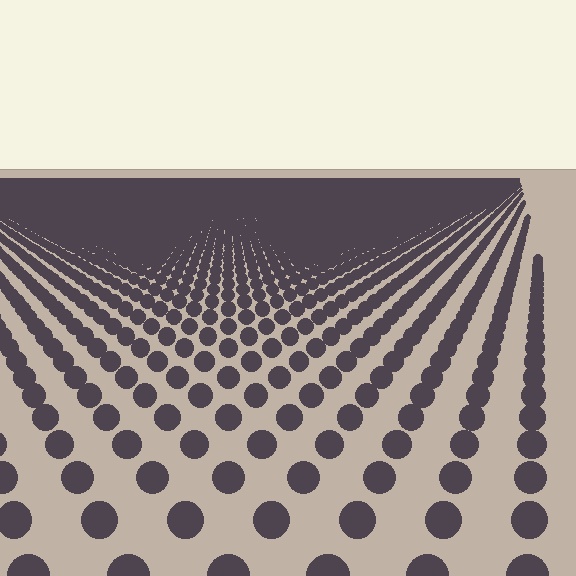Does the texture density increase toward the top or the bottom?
Density increases toward the top.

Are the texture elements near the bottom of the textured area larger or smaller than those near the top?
Larger. Near the bottom, elements are closer to the viewer and appear at a bigger on-screen size.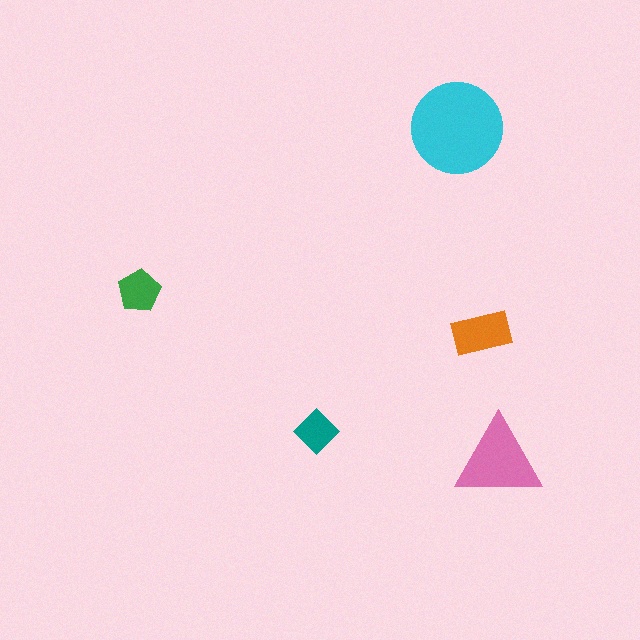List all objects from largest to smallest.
The cyan circle, the pink triangle, the orange rectangle, the green pentagon, the teal diamond.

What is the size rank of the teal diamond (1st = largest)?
5th.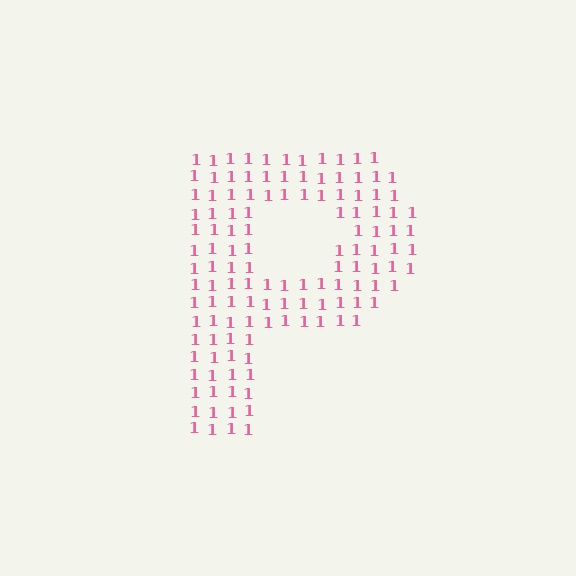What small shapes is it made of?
It is made of small digit 1's.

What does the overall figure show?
The overall figure shows the letter P.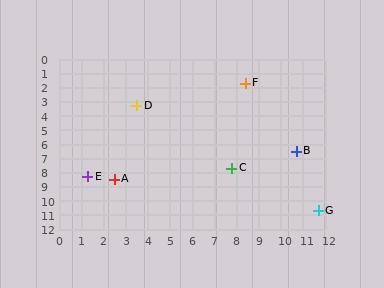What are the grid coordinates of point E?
Point E is at approximately (1.3, 8.3).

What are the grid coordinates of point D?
Point D is at approximately (3.5, 3.3).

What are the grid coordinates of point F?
Point F is at approximately (8.4, 1.7).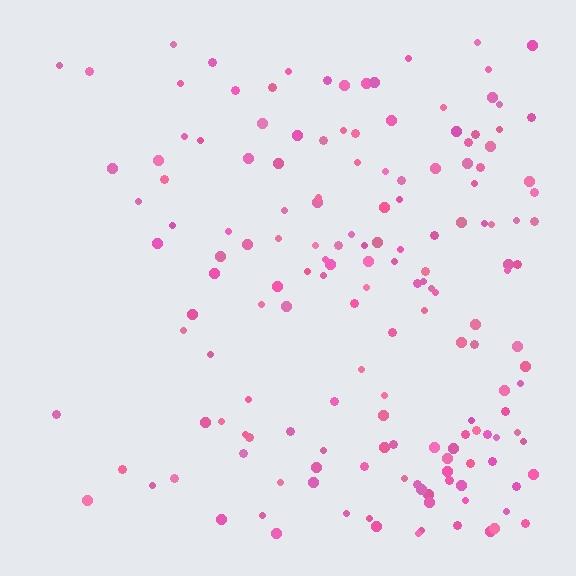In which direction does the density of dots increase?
From left to right, with the right side densest.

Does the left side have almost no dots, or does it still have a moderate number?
Still a moderate number, just noticeably fewer than the right.